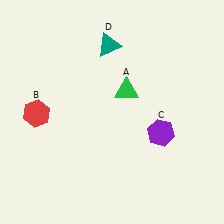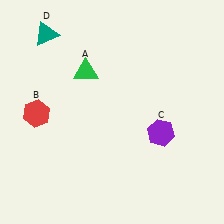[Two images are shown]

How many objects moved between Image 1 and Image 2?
2 objects moved between the two images.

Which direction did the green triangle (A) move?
The green triangle (A) moved left.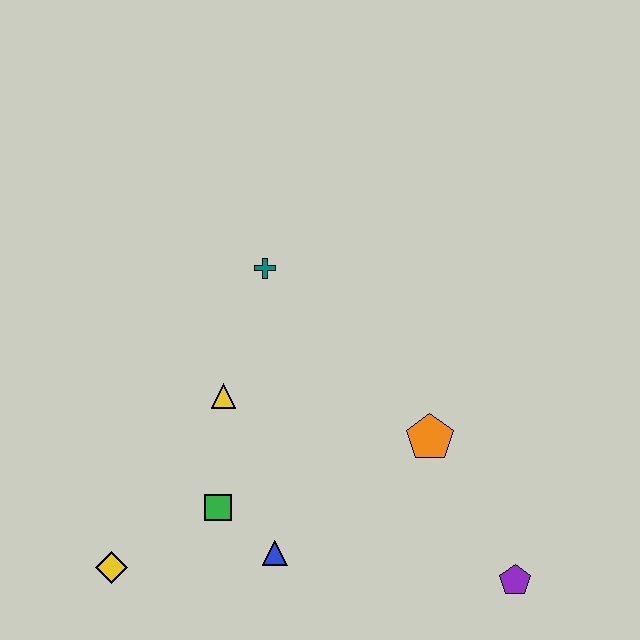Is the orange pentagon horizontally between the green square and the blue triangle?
No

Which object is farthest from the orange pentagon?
The yellow diamond is farthest from the orange pentagon.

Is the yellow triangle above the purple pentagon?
Yes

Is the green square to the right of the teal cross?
No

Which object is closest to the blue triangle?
The green square is closest to the blue triangle.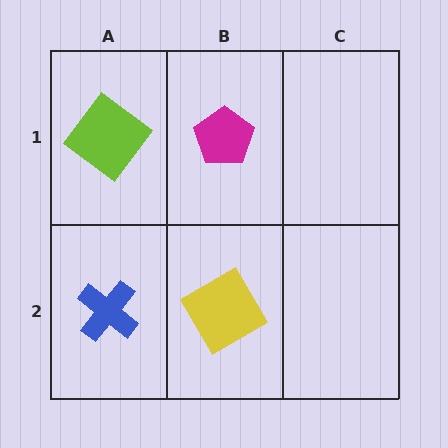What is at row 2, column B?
A yellow square.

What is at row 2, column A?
A blue cross.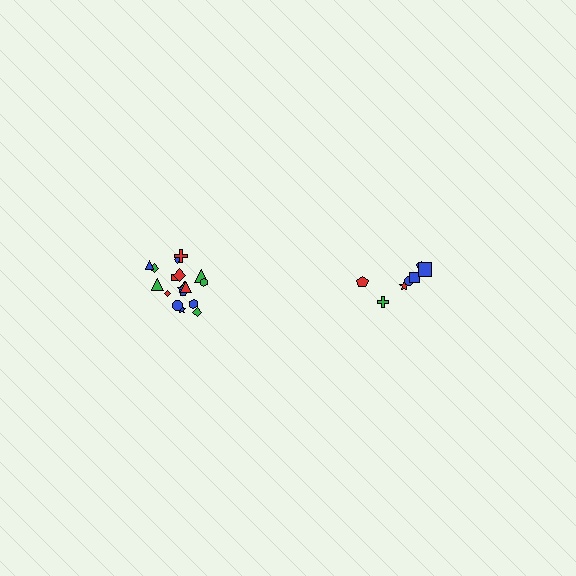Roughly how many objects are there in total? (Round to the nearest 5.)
Roughly 25 objects in total.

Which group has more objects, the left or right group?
The left group.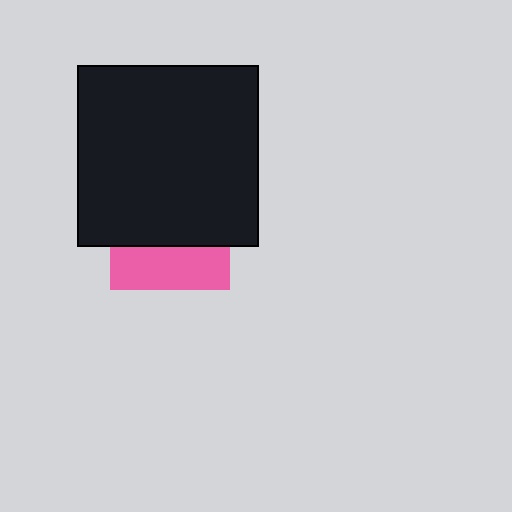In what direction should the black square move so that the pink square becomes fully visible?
The black square should move up. That is the shortest direction to clear the overlap and leave the pink square fully visible.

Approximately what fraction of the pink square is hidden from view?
Roughly 65% of the pink square is hidden behind the black square.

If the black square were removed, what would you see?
You would see the complete pink square.